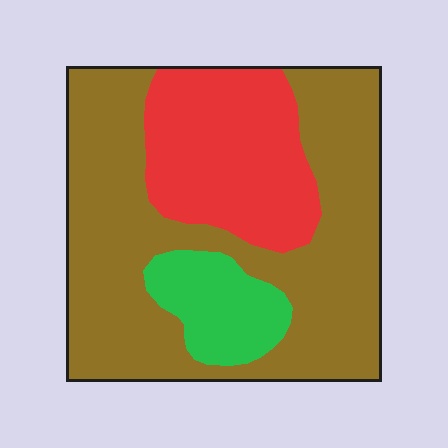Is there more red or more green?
Red.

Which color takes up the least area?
Green, at roughly 10%.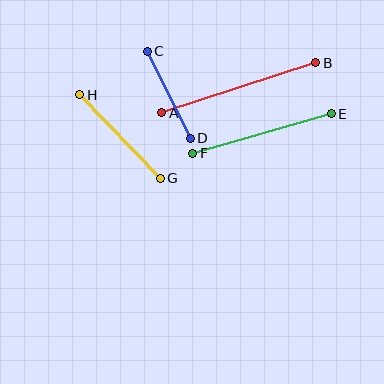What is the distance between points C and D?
The distance is approximately 97 pixels.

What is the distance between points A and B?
The distance is approximately 162 pixels.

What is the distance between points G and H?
The distance is approximately 116 pixels.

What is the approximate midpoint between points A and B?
The midpoint is at approximately (239, 88) pixels.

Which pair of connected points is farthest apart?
Points A and B are farthest apart.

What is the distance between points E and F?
The distance is approximately 144 pixels.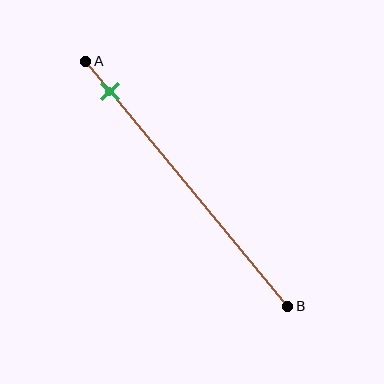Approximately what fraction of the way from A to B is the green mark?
The green mark is approximately 10% of the way from A to B.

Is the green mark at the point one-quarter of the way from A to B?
No, the mark is at about 10% from A, not at the 25% one-quarter point.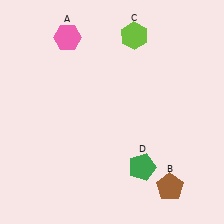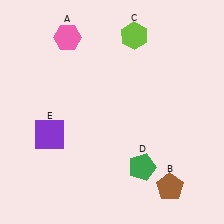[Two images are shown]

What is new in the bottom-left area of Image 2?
A purple square (E) was added in the bottom-left area of Image 2.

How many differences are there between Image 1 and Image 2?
There is 1 difference between the two images.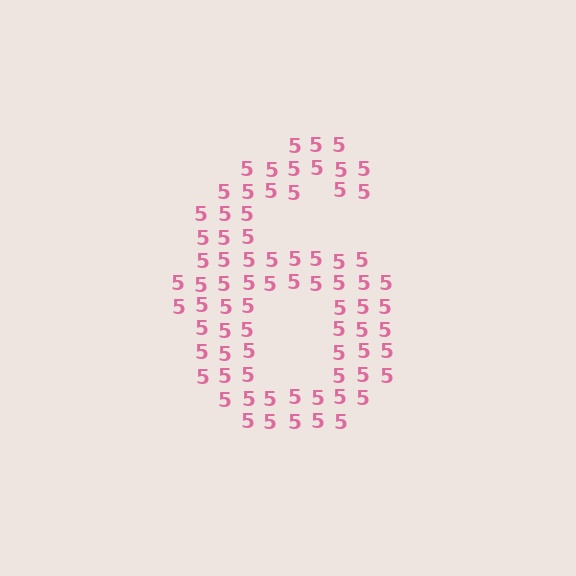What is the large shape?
The large shape is the digit 6.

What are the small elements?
The small elements are digit 5's.